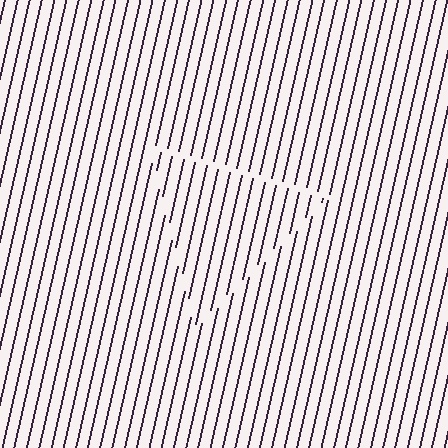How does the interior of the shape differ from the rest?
The interior of the shape contains the same grating, shifted by half a period — the contour is defined by the phase discontinuity where line-ends from the inner and outer gratings abut.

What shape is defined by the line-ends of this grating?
An illusory triangle. The interior of the shape contains the same grating, shifted by half a period — the contour is defined by the phase discontinuity where line-ends from the inner and outer gratings abut.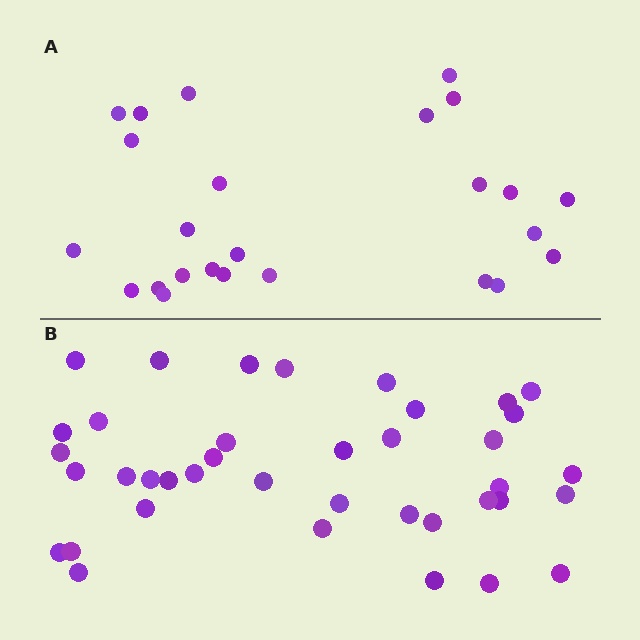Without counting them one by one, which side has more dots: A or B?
Region B (the bottom region) has more dots.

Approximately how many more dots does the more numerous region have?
Region B has approximately 15 more dots than region A.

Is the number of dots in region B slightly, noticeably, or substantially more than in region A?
Region B has substantially more. The ratio is roughly 1.6 to 1.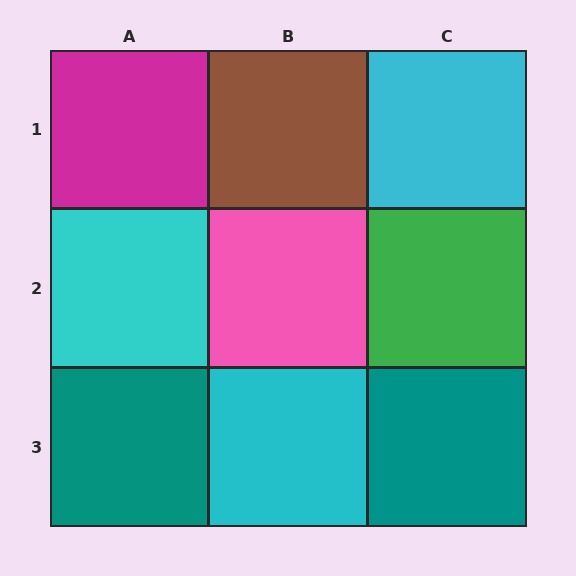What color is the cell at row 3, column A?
Teal.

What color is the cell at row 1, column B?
Brown.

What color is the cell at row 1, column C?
Cyan.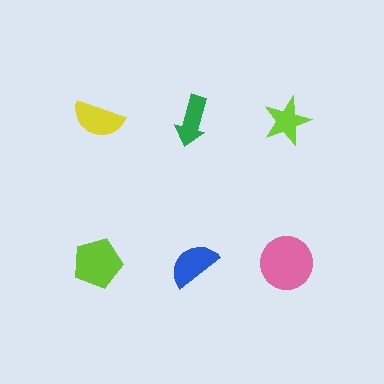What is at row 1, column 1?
A yellow semicircle.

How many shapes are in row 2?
3 shapes.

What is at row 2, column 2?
A blue semicircle.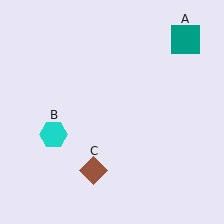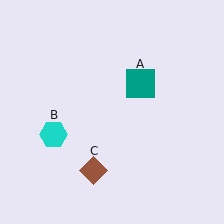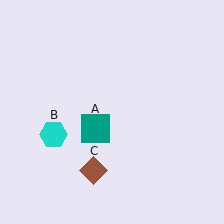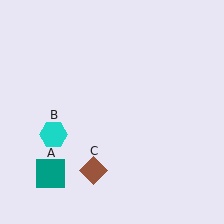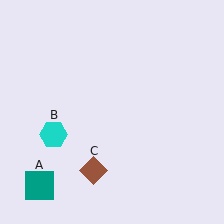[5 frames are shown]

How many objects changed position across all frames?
1 object changed position: teal square (object A).